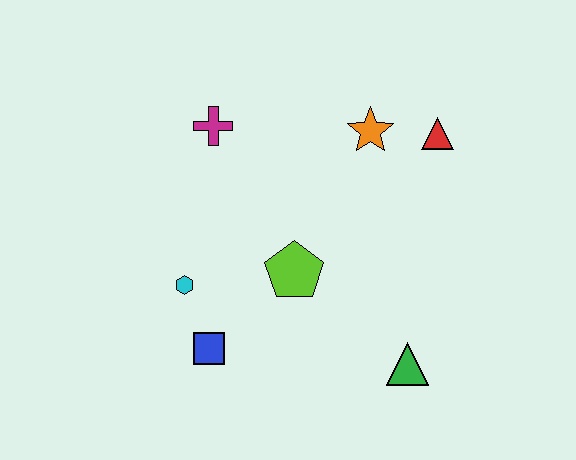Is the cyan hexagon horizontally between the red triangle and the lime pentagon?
No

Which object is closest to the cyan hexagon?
The blue square is closest to the cyan hexagon.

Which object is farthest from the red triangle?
The blue square is farthest from the red triangle.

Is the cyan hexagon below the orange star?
Yes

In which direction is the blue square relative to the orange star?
The blue square is below the orange star.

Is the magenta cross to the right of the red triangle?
No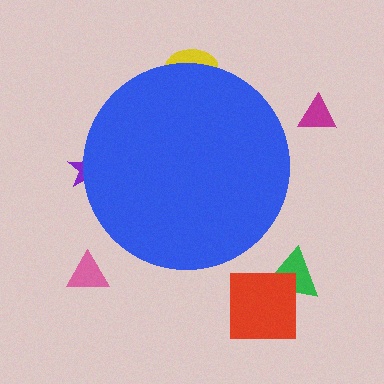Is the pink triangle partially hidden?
No, the pink triangle is fully visible.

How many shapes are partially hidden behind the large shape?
2 shapes are partially hidden.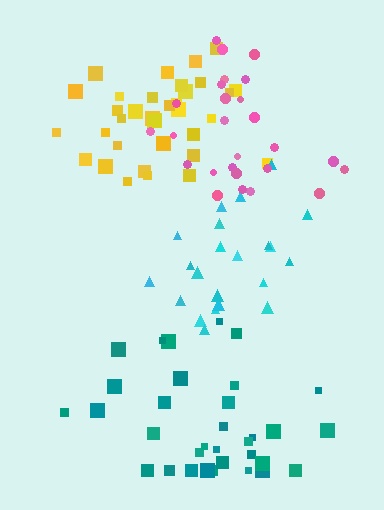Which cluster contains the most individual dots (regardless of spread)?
Yellow (34).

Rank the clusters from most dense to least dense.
yellow, pink, cyan, teal.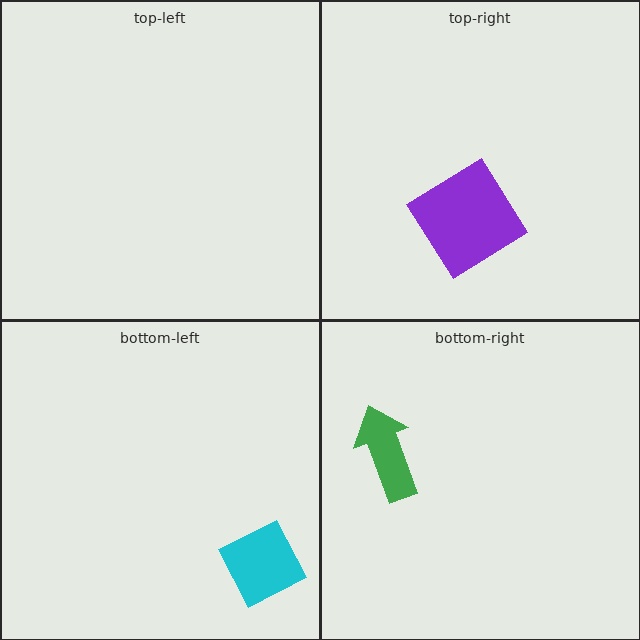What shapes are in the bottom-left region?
The cyan diamond.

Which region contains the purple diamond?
The top-right region.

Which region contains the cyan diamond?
The bottom-left region.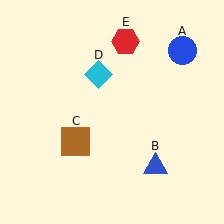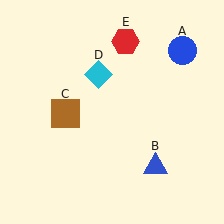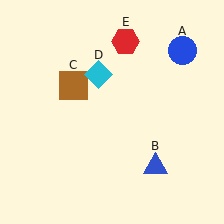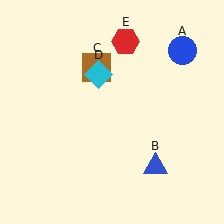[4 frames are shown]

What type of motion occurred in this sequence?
The brown square (object C) rotated clockwise around the center of the scene.